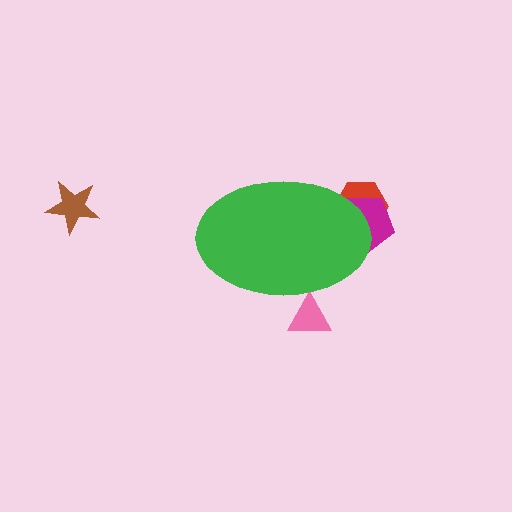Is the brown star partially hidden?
No, the brown star is fully visible.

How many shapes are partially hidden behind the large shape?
3 shapes are partially hidden.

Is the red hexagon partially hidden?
Yes, the red hexagon is partially hidden behind the green ellipse.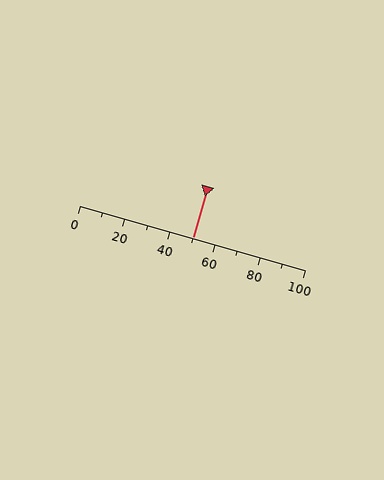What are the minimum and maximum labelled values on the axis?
The axis runs from 0 to 100.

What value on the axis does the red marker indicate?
The marker indicates approximately 50.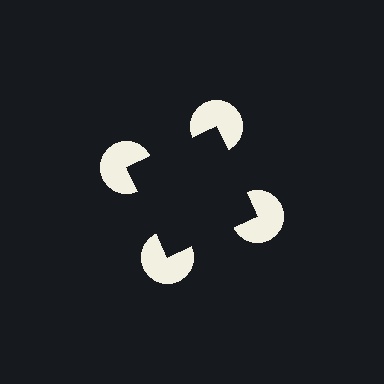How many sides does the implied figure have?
4 sides.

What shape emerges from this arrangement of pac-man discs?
An illusory square — its edges are inferred from the aligned wedge cuts in the pac-man discs, not physically drawn.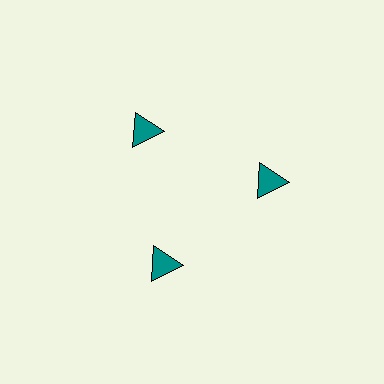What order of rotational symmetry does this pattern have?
This pattern has 3-fold rotational symmetry.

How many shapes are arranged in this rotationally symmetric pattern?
There are 3 shapes, arranged in 3 groups of 1.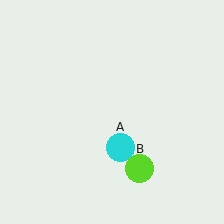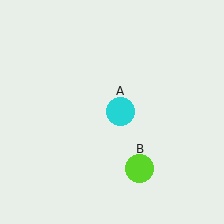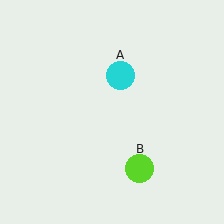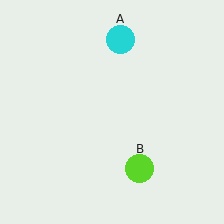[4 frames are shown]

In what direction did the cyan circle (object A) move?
The cyan circle (object A) moved up.